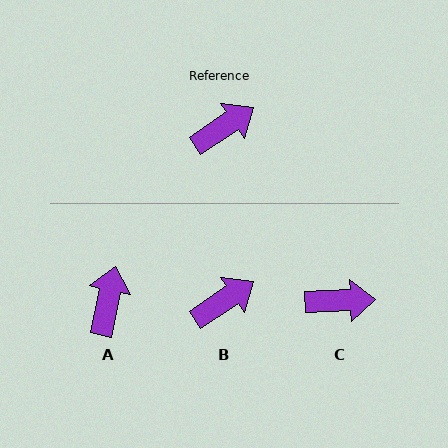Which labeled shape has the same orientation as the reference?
B.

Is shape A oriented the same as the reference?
No, it is off by about 44 degrees.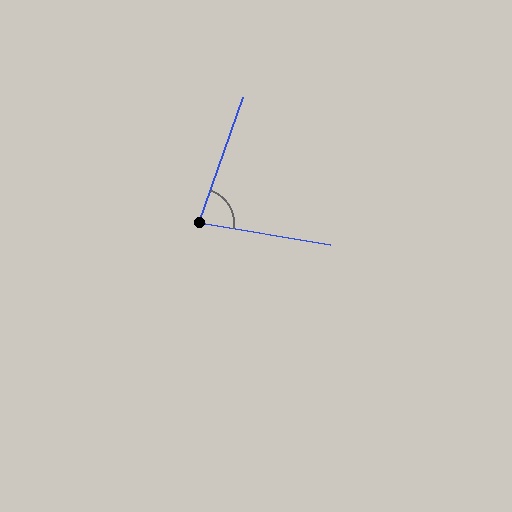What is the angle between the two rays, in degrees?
Approximately 80 degrees.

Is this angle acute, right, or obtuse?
It is acute.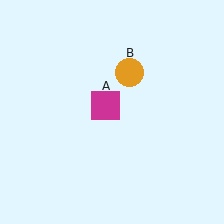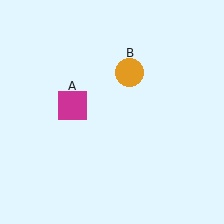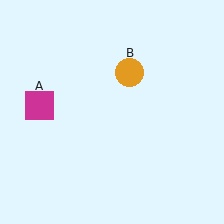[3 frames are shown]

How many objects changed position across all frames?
1 object changed position: magenta square (object A).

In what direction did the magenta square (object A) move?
The magenta square (object A) moved left.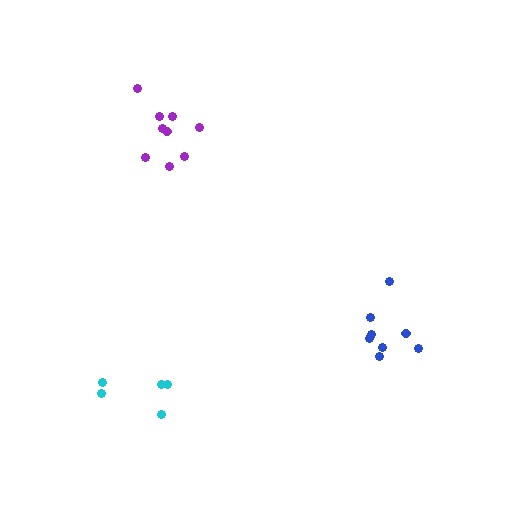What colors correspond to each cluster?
The clusters are colored: blue, purple, cyan.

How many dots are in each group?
Group 1: 8 dots, Group 2: 9 dots, Group 3: 5 dots (22 total).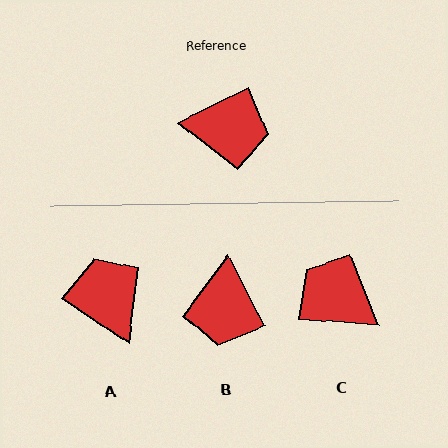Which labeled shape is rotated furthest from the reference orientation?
C, about 150 degrees away.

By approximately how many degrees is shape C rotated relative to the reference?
Approximately 150 degrees counter-clockwise.